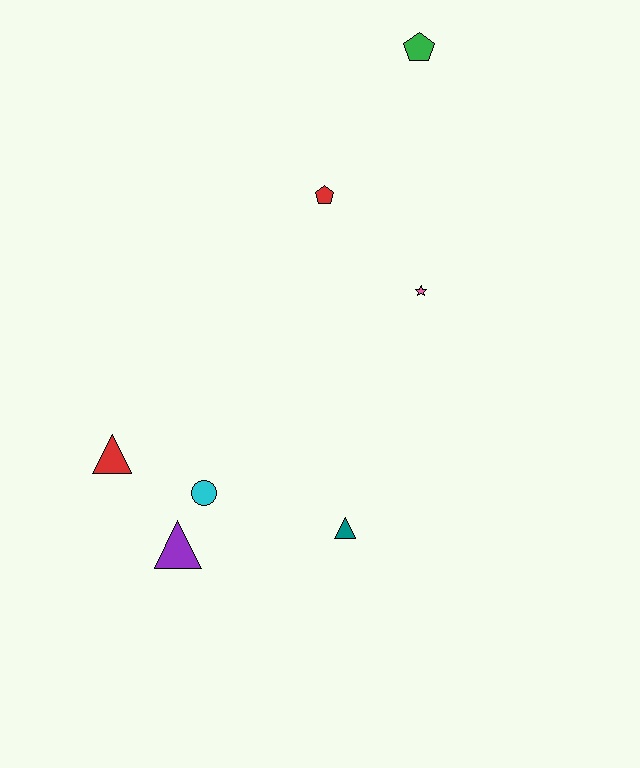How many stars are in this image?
There is 1 star.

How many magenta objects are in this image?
There are no magenta objects.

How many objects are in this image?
There are 7 objects.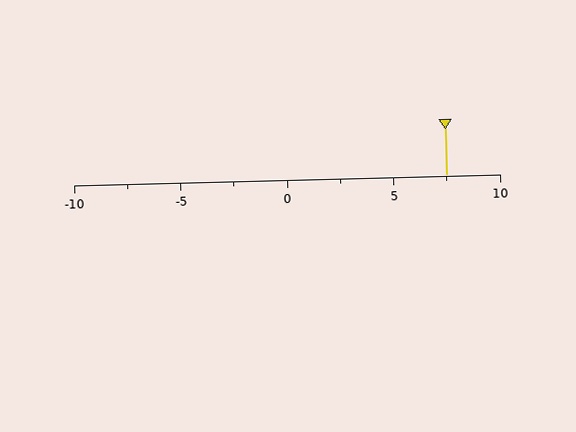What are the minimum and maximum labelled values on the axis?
The axis runs from -10 to 10.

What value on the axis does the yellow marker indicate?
The marker indicates approximately 7.5.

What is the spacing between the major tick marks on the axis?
The major ticks are spaced 5 apart.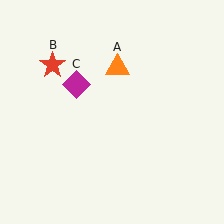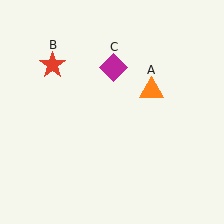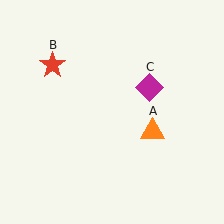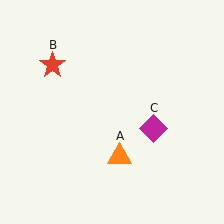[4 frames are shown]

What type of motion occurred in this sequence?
The orange triangle (object A), magenta diamond (object C) rotated clockwise around the center of the scene.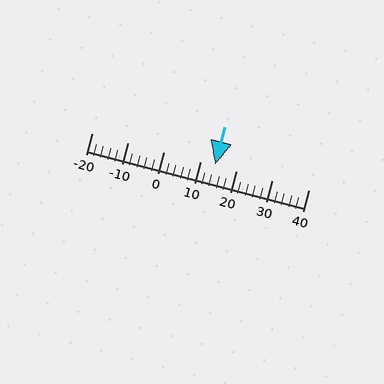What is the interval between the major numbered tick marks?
The major tick marks are spaced 10 units apart.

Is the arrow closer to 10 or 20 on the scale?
The arrow is closer to 10.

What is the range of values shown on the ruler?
The ruler shows values from -20 to 40.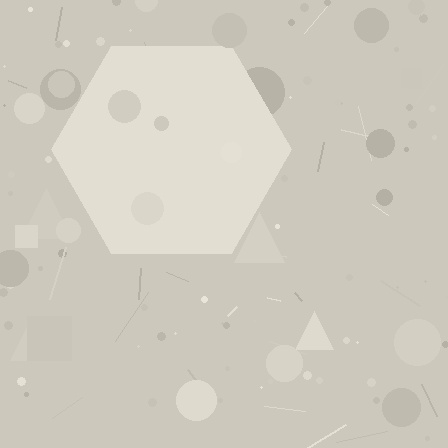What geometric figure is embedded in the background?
A hexagon is embedded in the background.